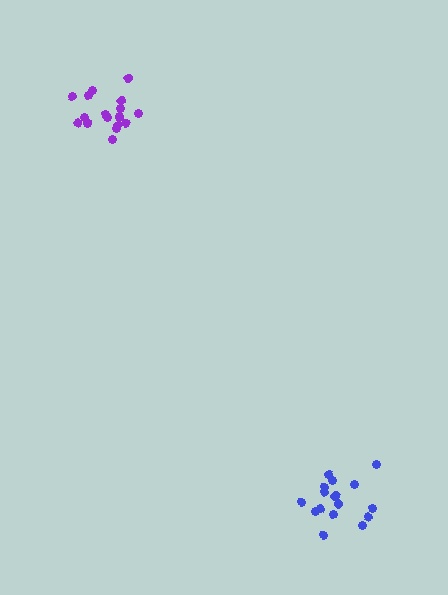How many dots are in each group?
Group 1: 19 dots, Group 2: 16 dots (35 total).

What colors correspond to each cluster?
The clusters are colored: purple, blue.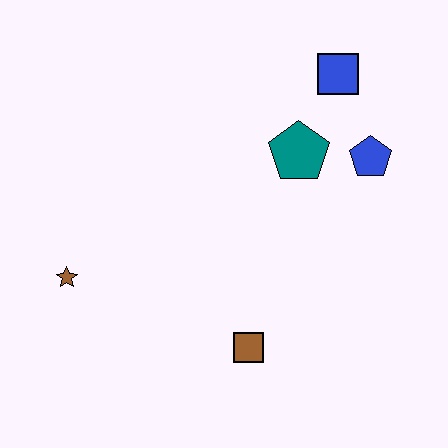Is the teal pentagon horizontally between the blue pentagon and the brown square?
Yes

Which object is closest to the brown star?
The brown square is closest to the brown star.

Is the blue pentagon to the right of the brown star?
Yes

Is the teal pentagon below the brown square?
No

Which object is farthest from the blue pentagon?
The brown star is farthest from the blue pentagon.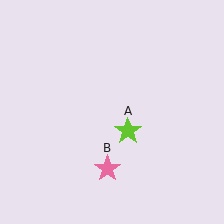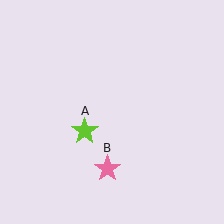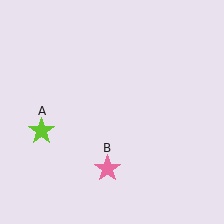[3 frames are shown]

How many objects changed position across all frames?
1 object changed position: lime star (object A).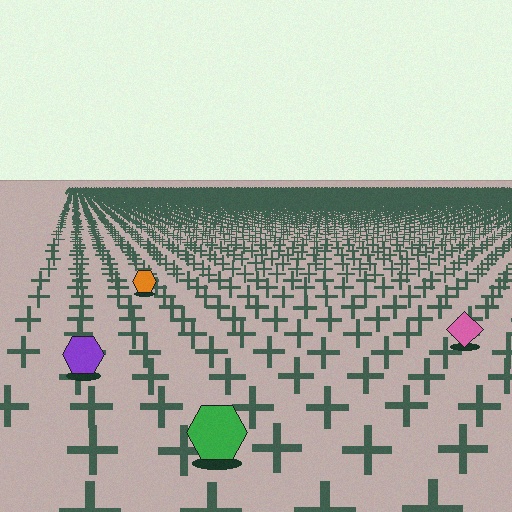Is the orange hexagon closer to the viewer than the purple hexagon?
No. The purple hexagon is closer — you can tell from the texture gradient: the ground texture is coarser near it.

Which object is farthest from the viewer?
The orange hexagon is farthest from the viewer. It appears smaller and the ground texture around it is denser.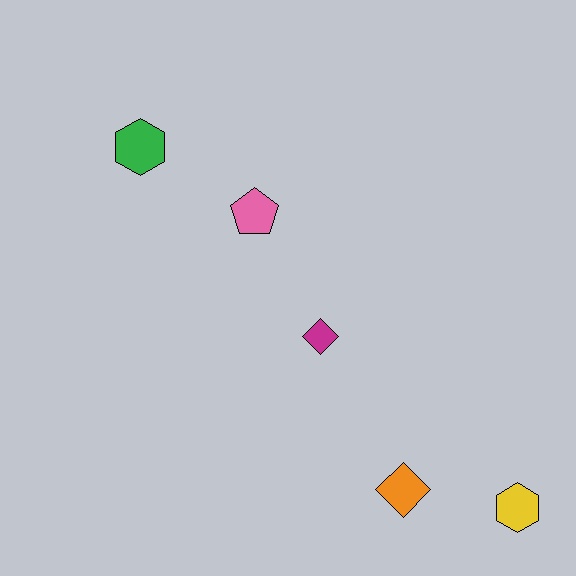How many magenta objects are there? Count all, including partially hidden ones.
There is 1 magenta object.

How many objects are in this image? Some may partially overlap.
There are 5 objects.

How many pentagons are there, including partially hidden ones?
There is 1 pentagon.